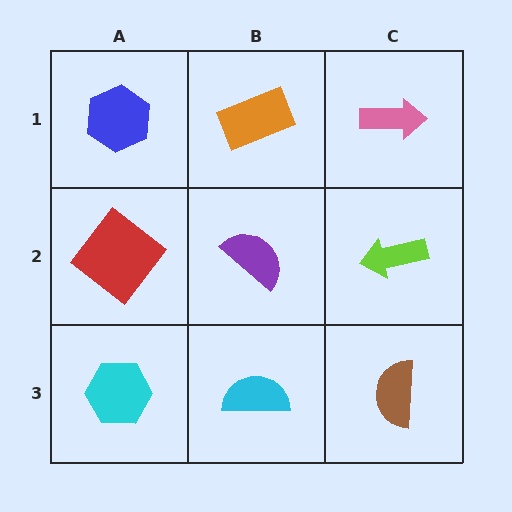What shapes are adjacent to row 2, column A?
A blue hexagon (row 1, column A), a cyan hexagon (row 3, column A), a purple semicircle (row 2, column B).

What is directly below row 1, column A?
A red diamond.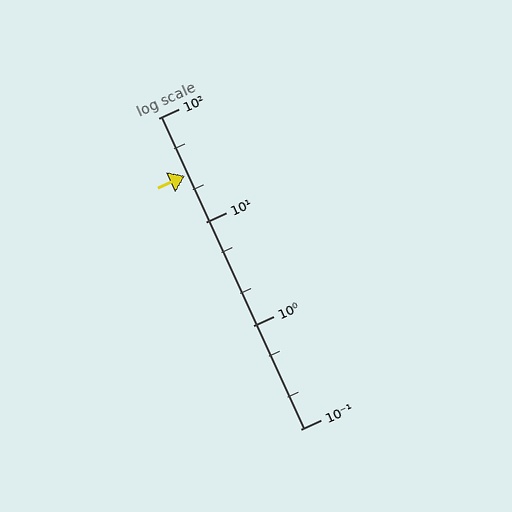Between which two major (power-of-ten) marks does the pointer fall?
The pointer is between 10 and 100.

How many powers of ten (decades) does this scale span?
The scale spans 3 decades, from 0.1 to 100.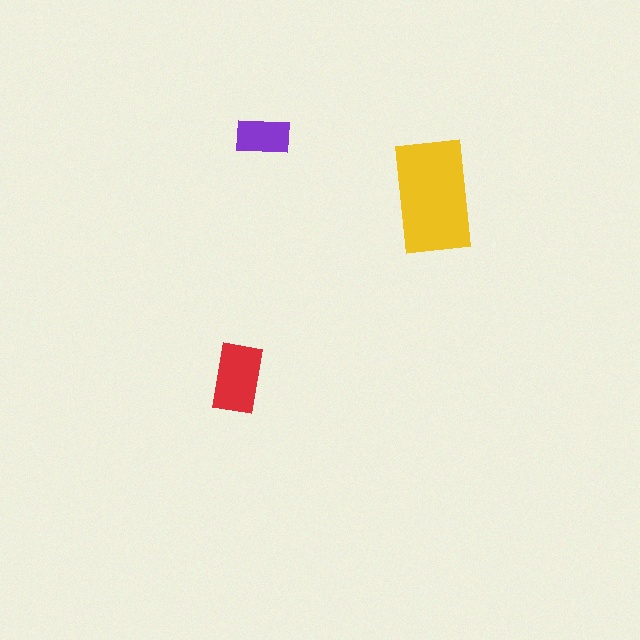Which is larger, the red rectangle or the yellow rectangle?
The yellow one.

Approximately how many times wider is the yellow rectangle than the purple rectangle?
About 2 times wider.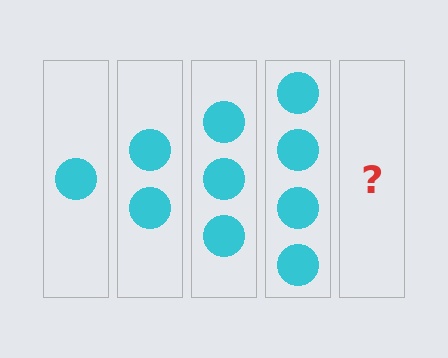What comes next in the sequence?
The next element should be 5 circles.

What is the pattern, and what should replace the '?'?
The pattern is that each step adds one more circle. The '?' should be 5 circles.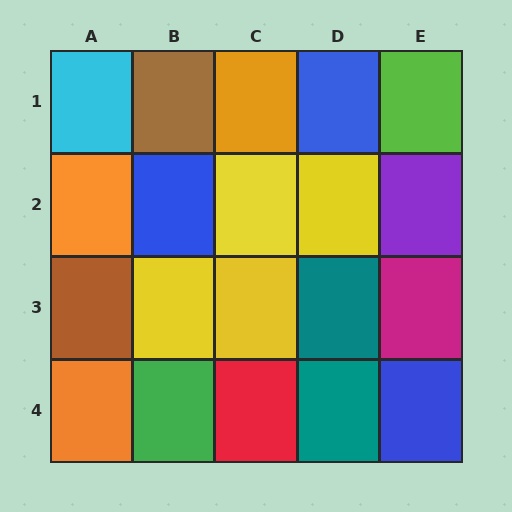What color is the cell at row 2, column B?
Blue.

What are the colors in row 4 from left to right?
Orange, green, red, teal, blue.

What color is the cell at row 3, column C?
Yellow.